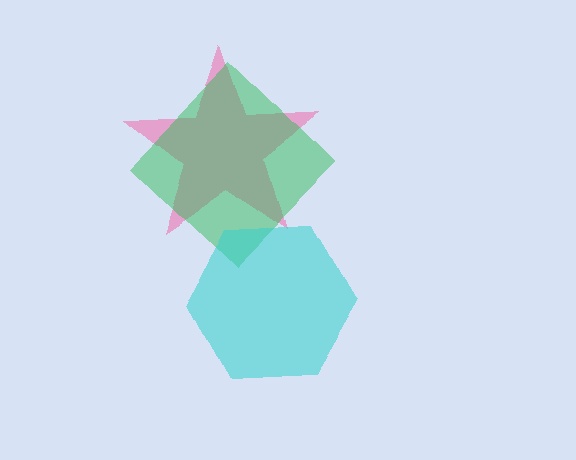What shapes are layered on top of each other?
The layered shapes are: a pink star, a green diamond, a cyan hexagon.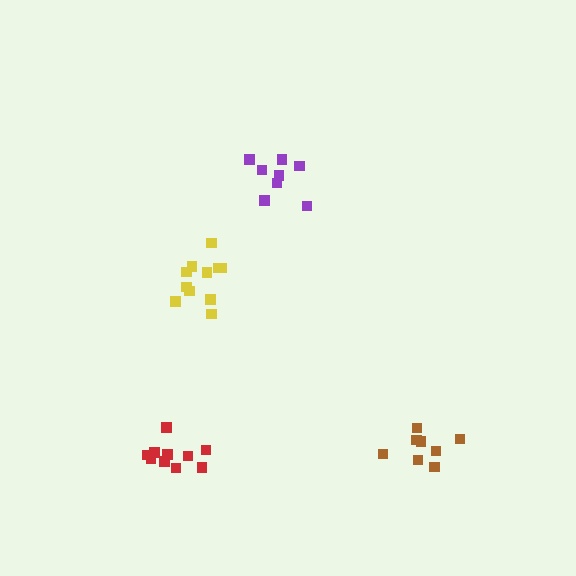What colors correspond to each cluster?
The clusters are colored: brown, purple, yellow, red.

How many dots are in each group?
Group 1: 8 dots, Group 2: 8 dots, Group 3: 11 dots, Group 4: 10 dots (37 total).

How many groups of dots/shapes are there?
There are 4 groups.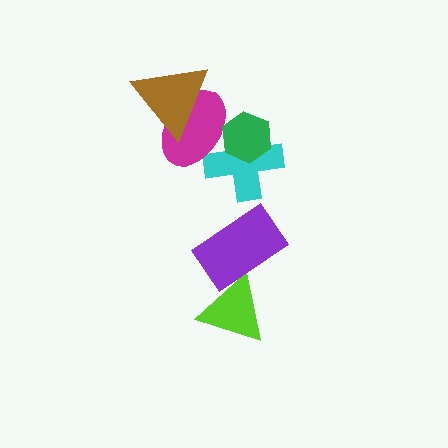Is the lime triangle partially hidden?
Yes, it is partially covered by another shape.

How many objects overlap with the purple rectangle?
1 object overlaps with the purple rectangle.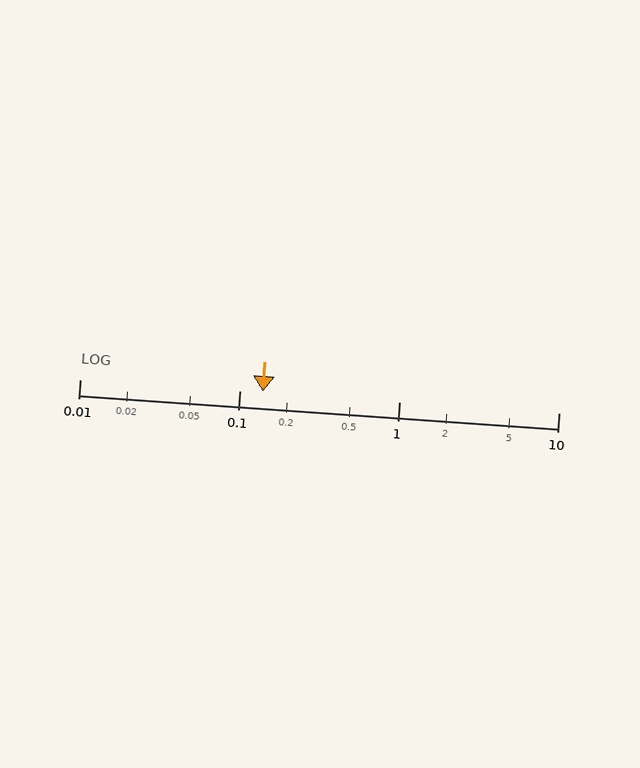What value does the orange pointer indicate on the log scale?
The pointer indicates approximately 0.14.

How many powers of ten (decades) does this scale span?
The scale spans 3 decades, from 0.01 to 10.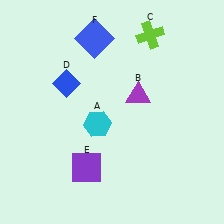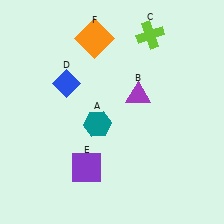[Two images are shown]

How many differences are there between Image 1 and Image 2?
There are 2 differences between the two images.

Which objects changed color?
A changed from cyan to teal. F changed from blue to orange.